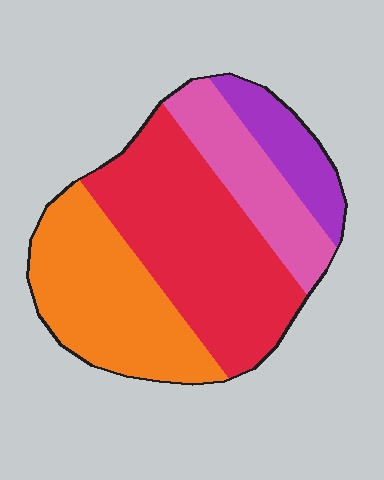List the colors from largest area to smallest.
From largest to smallest: red, orange, pink, purple.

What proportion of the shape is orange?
Orange covers around 30% of the shape.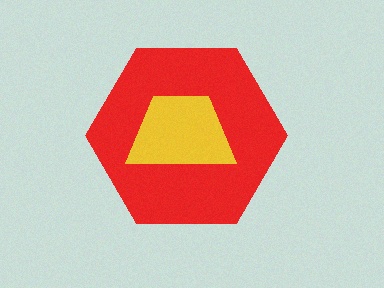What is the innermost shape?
The yellow trapezoid.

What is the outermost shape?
The red hexagon.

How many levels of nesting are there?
2.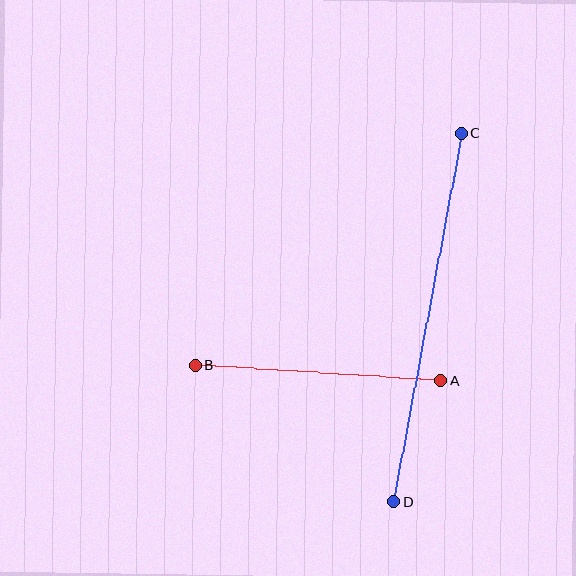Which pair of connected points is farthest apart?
Points C and D are farthest apart.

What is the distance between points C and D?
The distance is approximately 374 pixels.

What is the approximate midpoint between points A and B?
The midpoint is at approximately (318, 373) pixels.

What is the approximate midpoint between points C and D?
The midpoint is at approximately (428, 317) pixels.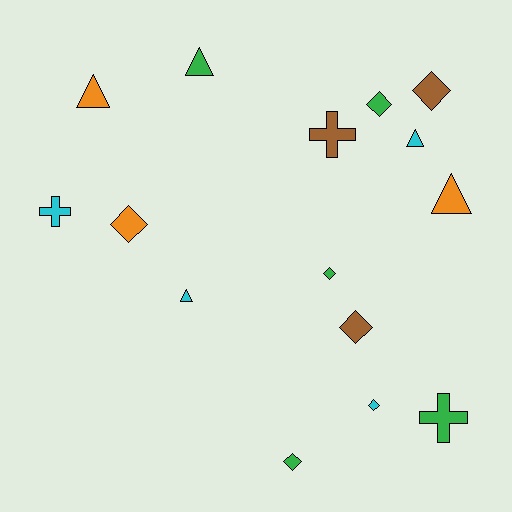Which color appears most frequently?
Green, with 5 objects.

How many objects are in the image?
There are 15 objects.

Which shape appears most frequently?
Diamond, with 7 objects.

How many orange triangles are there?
There are 2 orange triangles.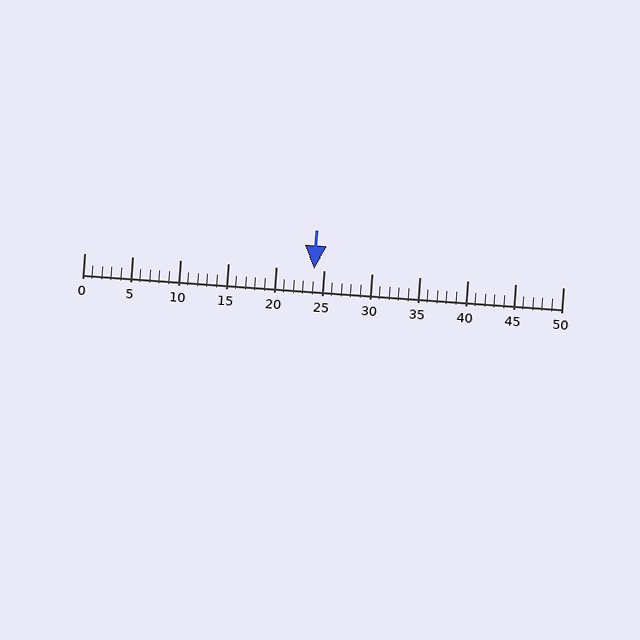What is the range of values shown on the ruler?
The ruler shows values from 0 to 50.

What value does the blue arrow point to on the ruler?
The blue arrow points to approximately 24.